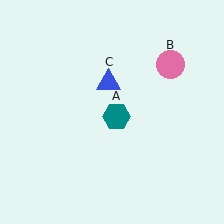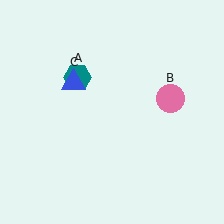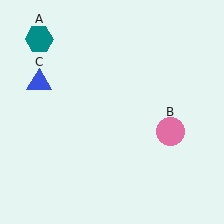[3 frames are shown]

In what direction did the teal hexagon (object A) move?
The teal hexagon (object A) moved up and to the left.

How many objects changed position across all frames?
3 objects changed position: teal hexagon (object A), pink circle (object B), blue triangle (object C).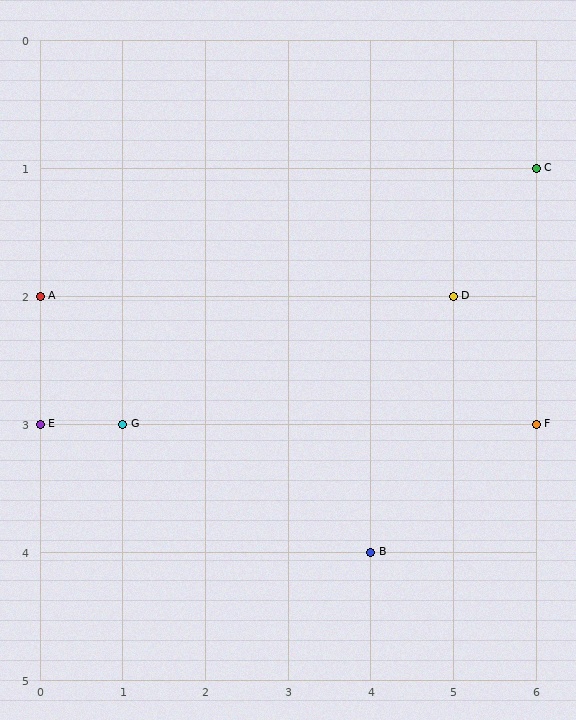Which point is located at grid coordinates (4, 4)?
Point B is at (4, 4).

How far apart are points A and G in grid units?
Points A and G are 1 column and 1 row apart (about 1.4 grid units diagonally).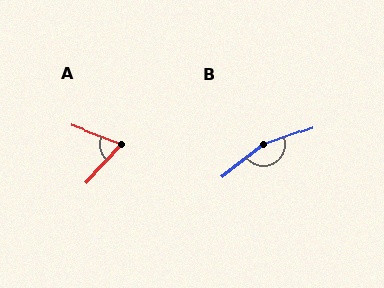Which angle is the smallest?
A, at approximately 68 degrees.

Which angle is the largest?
B, at approximately 162 degrees.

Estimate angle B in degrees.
Approximately 162 degrees.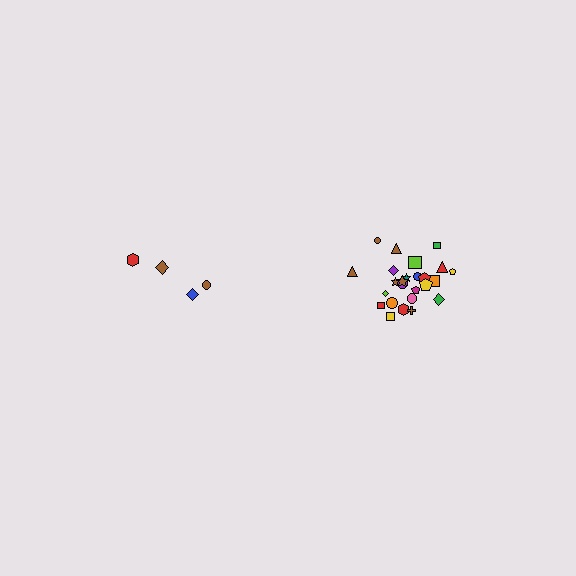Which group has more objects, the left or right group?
The right group.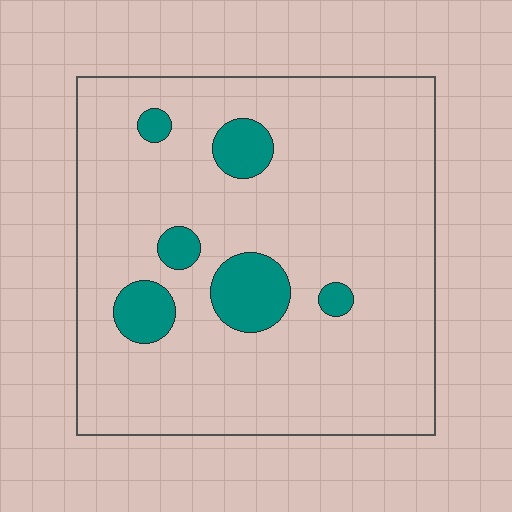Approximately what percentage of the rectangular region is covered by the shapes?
Approximately 10%.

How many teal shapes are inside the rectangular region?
6.